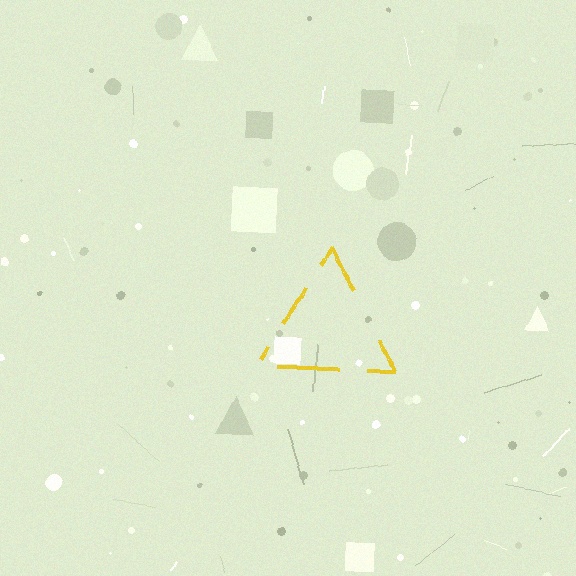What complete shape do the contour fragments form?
The contour fragments form a triangle.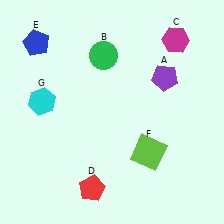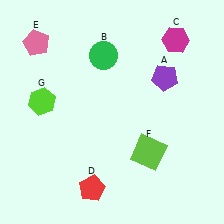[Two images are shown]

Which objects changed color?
E changed from blue to pink. G changed from cyan to lime.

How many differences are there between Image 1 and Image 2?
There are 2 differences between the two images.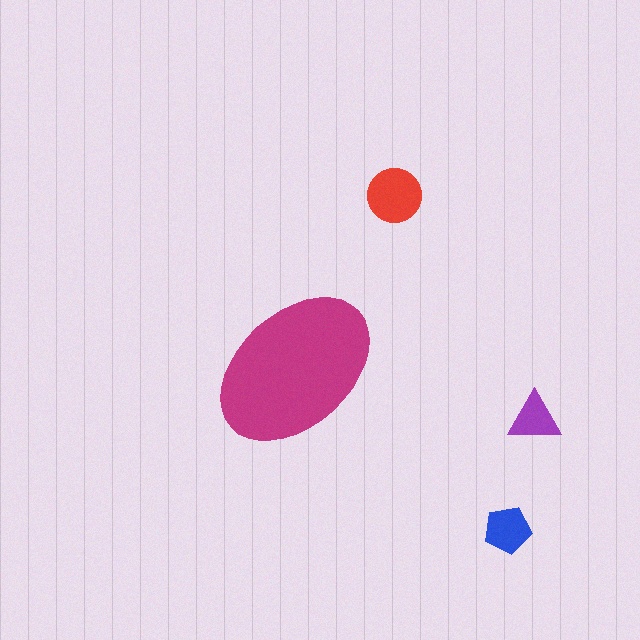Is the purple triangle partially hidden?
No, the purple triangle is fully visible.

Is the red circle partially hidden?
No, the red circle is fully visible.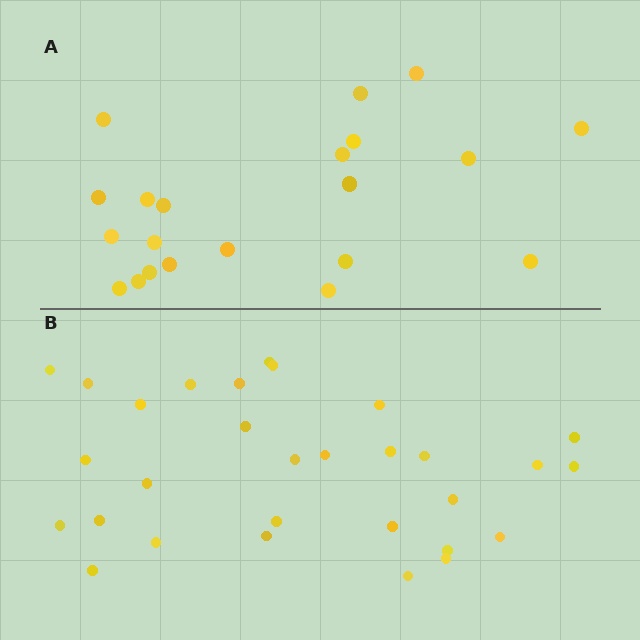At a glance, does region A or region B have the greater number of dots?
Region B (the bottom region) has more dots.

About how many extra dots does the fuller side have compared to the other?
Region B has roughly 8 or so more dots than region A.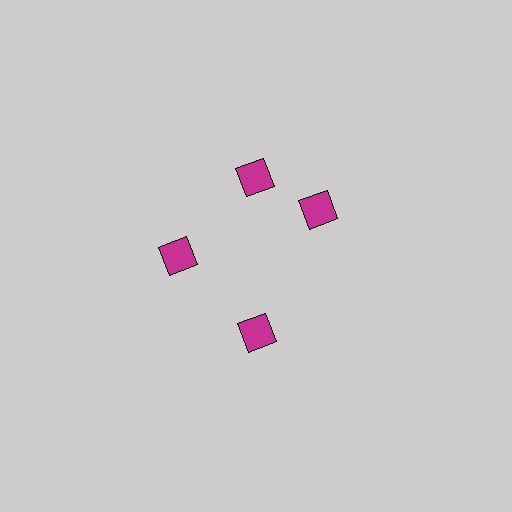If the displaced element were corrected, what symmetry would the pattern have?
It would have 4-fold rotational symmetry — the pattern would map onto itself every 90 degrees.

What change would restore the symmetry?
The symmetry would be restored by rotating it back into even spacing with its neighbors so that all 4 diamonds sit at equal angles and equal distance from the center.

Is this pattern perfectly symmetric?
No. The 4 magenta diamonds are arranged in a ring, but one element near the 3 o'clock position is rotated out of alignment along the ring, breaking the 4-fold rotational symmetry.